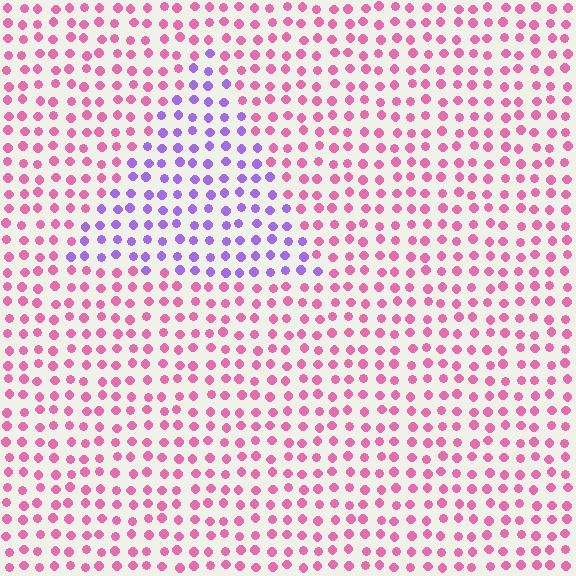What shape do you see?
I see a triangle.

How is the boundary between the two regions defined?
The boundary is defined purely by a slight shift in hue (about 60 degrees). Spacing, size, and orientation are identical on both sides.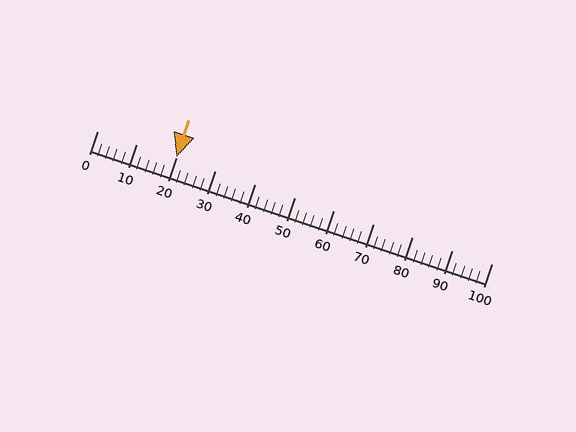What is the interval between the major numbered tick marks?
The major tick marks are spaced 10 units apart.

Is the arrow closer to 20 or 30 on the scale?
The arrow is closer to 20.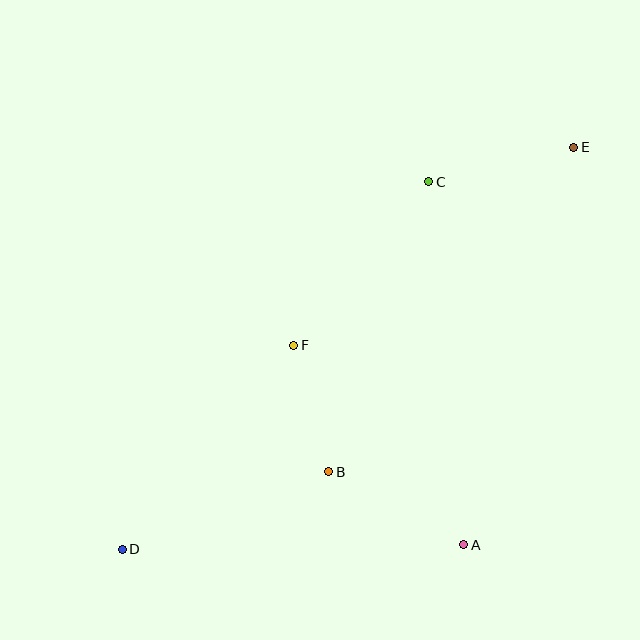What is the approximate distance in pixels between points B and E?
The distance between B and E is approximately 407 pixels.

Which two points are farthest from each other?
Points D and E are farthest from each other.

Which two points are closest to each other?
Points B and F are closest to each other.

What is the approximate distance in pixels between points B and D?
The distance between B and D is approximately 220 pixels.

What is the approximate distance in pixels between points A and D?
The distance between A and D is approximately 341 pixels.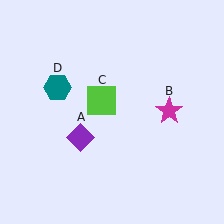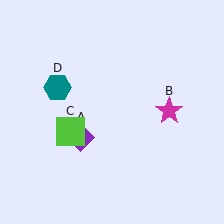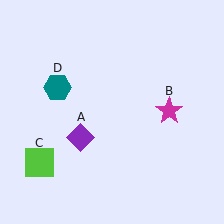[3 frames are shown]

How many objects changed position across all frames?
1 object changed position: lime square (object C).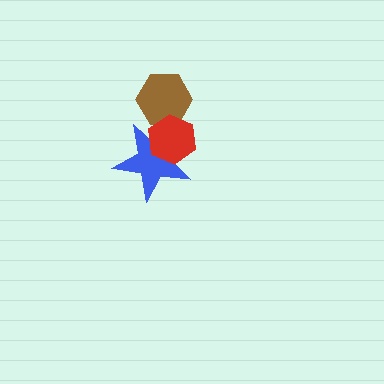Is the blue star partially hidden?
Yes, it is partially covered by another shape.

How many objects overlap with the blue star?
2 objects overlap with the blue star.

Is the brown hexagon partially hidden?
Yes, it is partially covered by another shape.